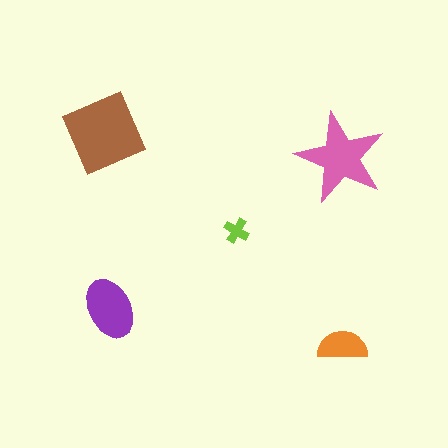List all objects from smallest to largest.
The lime cross, the orange semicircle, the purple ellipse, the pink star, the brown diamond.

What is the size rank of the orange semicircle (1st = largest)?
4th.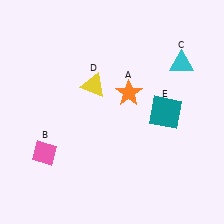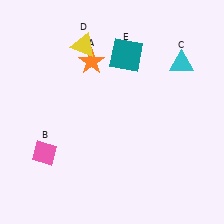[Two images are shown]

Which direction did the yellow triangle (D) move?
The yellow triangle (D) moved up.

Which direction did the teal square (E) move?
The teal square (E) moved up.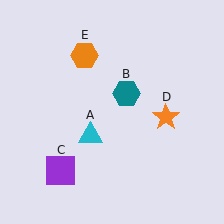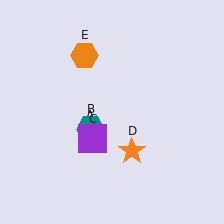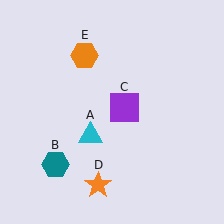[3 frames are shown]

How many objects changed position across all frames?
3 objects changed position: teal hexagon (object B), purple square (object C), orange star (object D).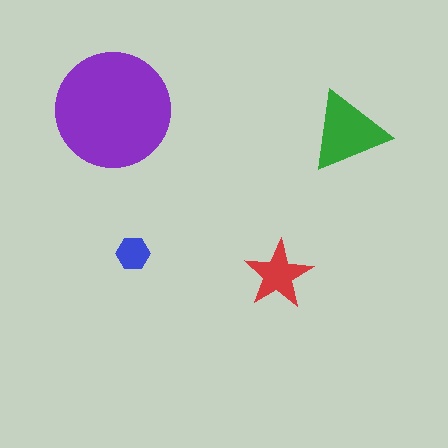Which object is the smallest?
The blue hexagon.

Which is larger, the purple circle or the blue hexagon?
The purple circle.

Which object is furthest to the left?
The purple circle is leftmost.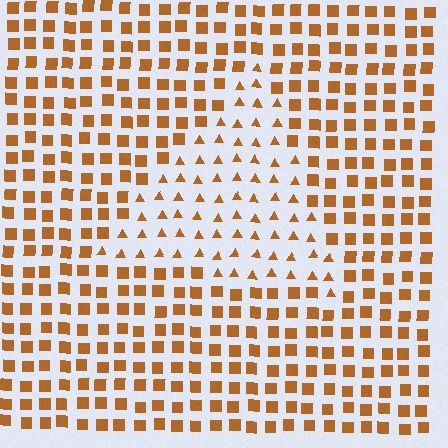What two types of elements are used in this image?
The image uses triangles inside the triangle region and squares outside it.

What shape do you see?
I see a triangle.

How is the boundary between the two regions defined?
The boundary is defined by a change in element shape: triangles inside vs. squares outside. All elements share the same color and spacing.